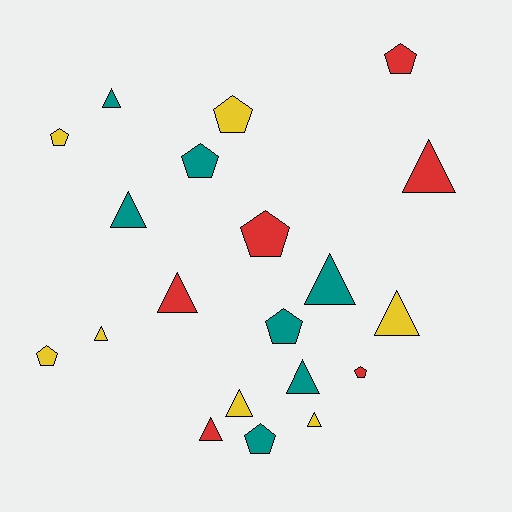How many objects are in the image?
There are 20 objects.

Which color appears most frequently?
Teal, with 7 objects.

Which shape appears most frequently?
Triangle, with 11 objects.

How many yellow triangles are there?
There are 4 yellow triangles.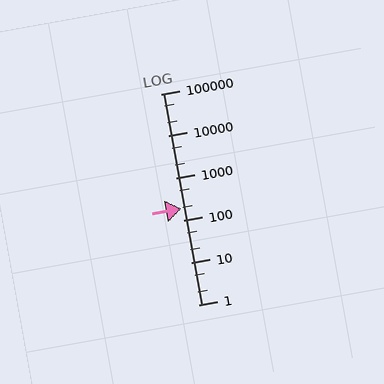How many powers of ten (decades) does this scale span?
The scale spans 5 decades, from 1 to 100000.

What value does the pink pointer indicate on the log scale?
The pointer indicates approximately 190.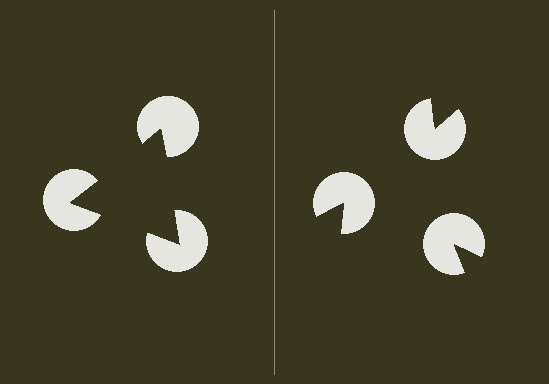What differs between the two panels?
The pac-man discs are positioned identically on both sides; only the wedge orientations differ. On the left they align to a triangle; on the right they are misaligned.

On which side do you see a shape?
An illusory triangle appears on the left side. On the right side the wedge cuts are rotated, so no coherent shape forms.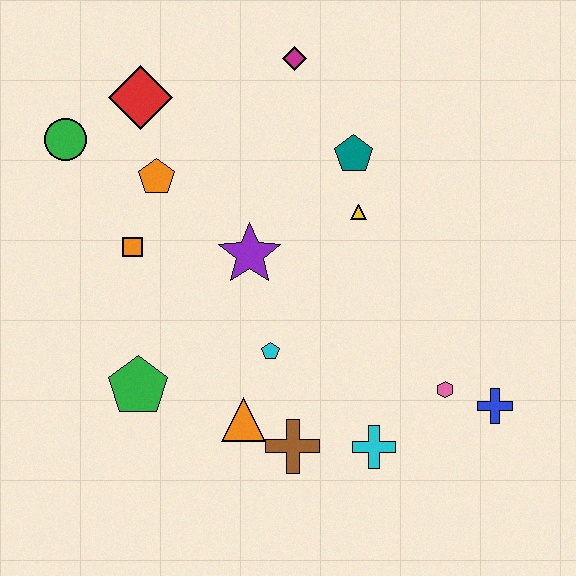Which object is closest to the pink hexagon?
The blue cross is closest to the pink hexagon.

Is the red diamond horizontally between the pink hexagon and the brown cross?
No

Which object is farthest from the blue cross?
The green circle is farthest from the blue cross.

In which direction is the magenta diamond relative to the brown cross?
The magenta diamond is above the brown cross.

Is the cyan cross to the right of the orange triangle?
Yes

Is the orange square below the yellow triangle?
Yes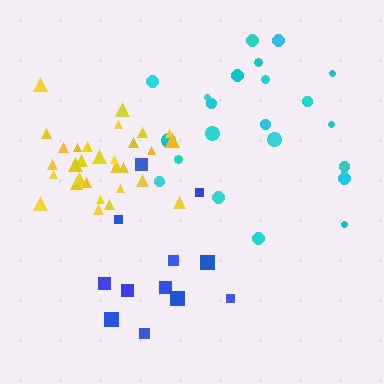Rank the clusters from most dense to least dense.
yellow, cyan, blue.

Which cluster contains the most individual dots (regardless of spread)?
Yellow (30).